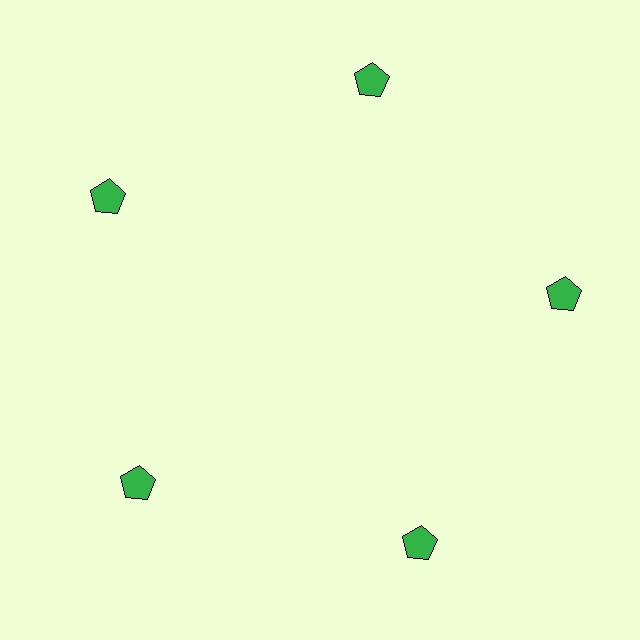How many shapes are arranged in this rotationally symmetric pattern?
There are 5 shapes, arranged in 5 groups of 1.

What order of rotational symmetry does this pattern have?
This pattern has 5-fold rotational symmetry.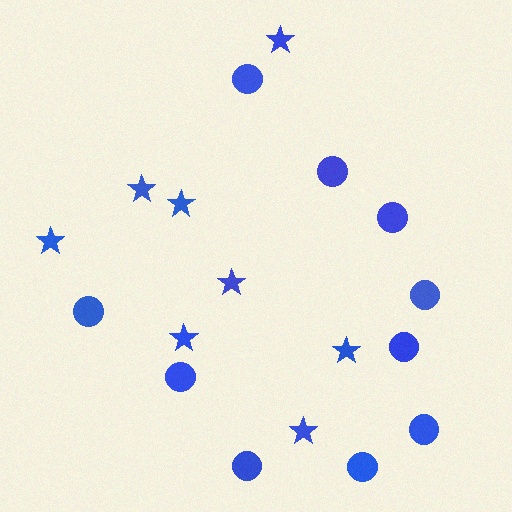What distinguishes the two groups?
There are 2 groups: one group of stars (8) and one group of circles (10).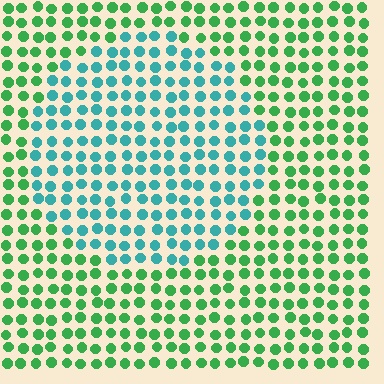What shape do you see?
I see a circle.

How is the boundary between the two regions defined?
The boundary is defined purely by a slight shift in hue (about 47 degrees). Spacing, size, and orientation are identical on both sides.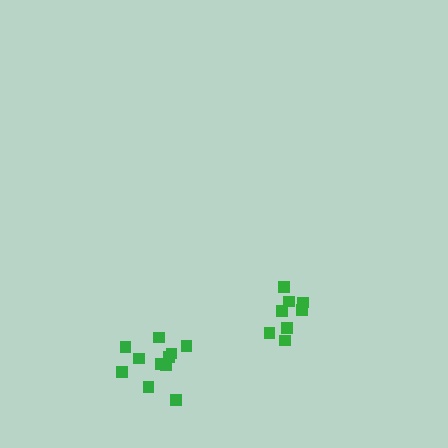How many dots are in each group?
Group 1: 11 dots, Group 2: 8 dots (19 total).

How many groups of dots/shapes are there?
There are 2 groups.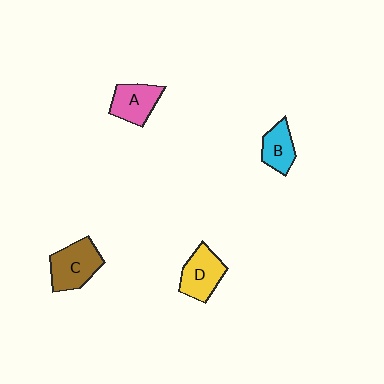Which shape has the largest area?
Shape C (brown).